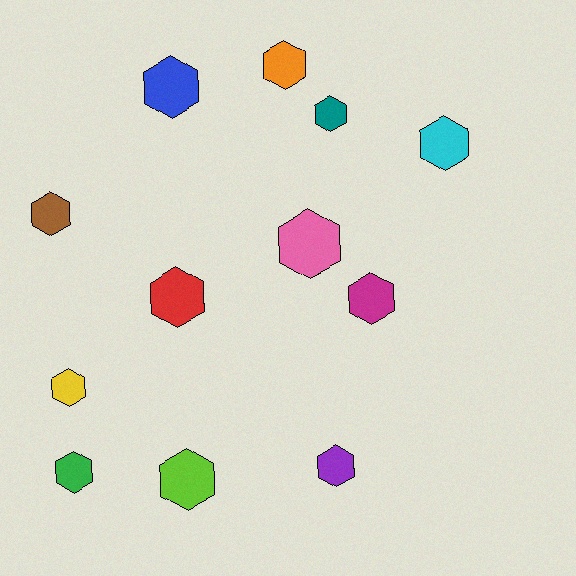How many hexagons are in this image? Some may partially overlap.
There are 12 hexagons.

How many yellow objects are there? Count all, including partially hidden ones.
There is 1 yellow object.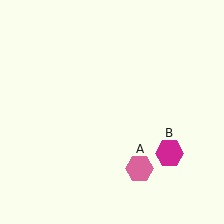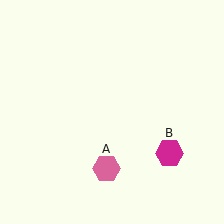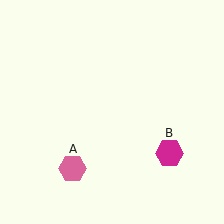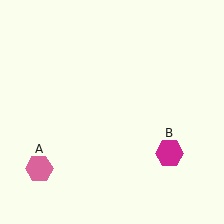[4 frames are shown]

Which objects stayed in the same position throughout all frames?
Magenta hexagon (object B) remained stationary.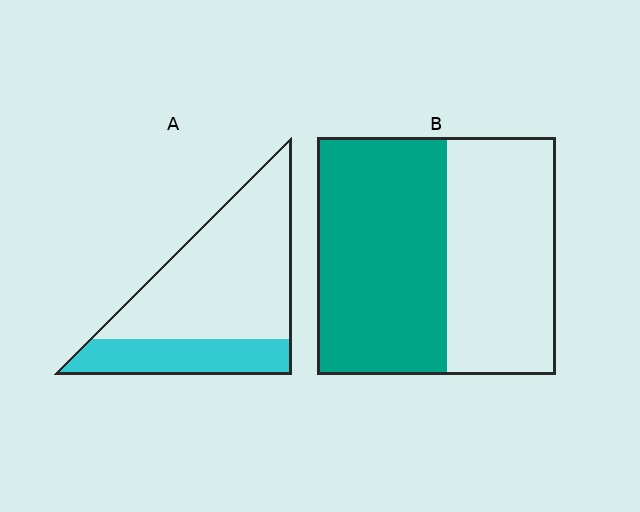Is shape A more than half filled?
No.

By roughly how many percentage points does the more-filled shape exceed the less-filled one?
By roughly 25 percentage points (B over A).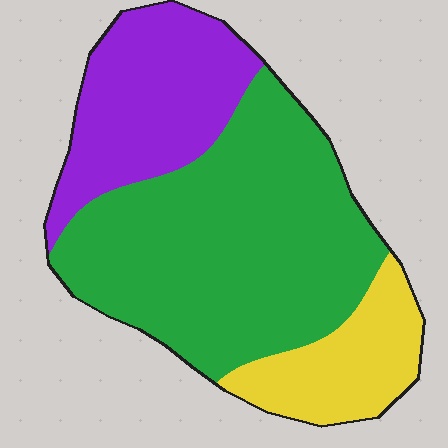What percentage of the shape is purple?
Purple covers around 25% of the shape.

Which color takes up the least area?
Yellow, at roughly 15%.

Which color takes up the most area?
Green, at roughly 55%.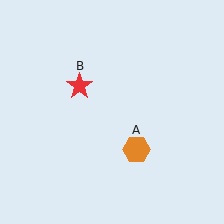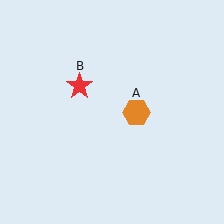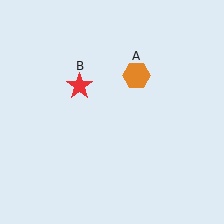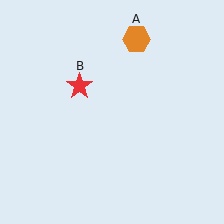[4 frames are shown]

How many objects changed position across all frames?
1 object changed position: orange hexagon (object A).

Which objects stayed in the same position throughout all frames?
Red star (object B) remained stationary.